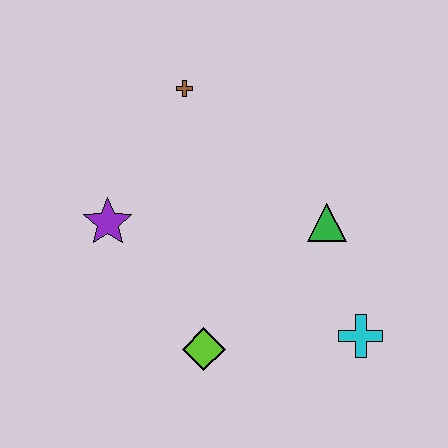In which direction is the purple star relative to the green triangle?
The purple star is to the left of the green triangle.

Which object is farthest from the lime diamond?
The brown cross is farthest from the lime diamond.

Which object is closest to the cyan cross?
The green triangle is closest to the cyan cross.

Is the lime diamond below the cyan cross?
Yes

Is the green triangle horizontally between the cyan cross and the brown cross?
Yes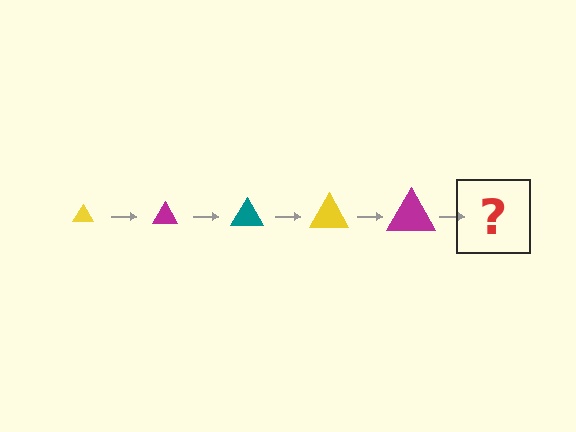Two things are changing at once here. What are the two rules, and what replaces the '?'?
The two rules are that the triangle grows larger each step and the color cycles through yellow, magenta, and teal. The '?' should be a teal triangle, larger than the previous one.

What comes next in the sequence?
The next element should be a teal triangle, larger than the previous one.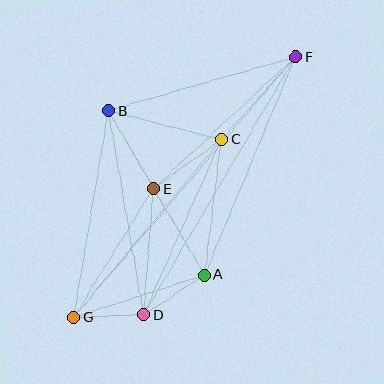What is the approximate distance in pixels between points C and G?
The distance between C and G is approximately 231 pixels.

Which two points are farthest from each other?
Points F and G are farthest from each other.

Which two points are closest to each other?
Points D and G are closest to each other.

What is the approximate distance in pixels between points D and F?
The distance between D and F is approximately 299 pixels.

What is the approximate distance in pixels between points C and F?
The distance between C and F is approximately 110 pixels.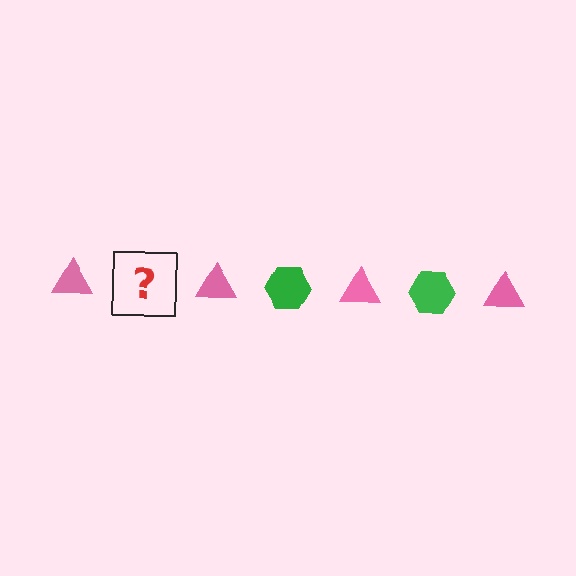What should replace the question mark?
The question mark should be replaced with a green hexagon.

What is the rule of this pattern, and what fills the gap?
The rule is that the pattern alternates between pink triangle and green hexagon. The gap should be filled with a green hexagon.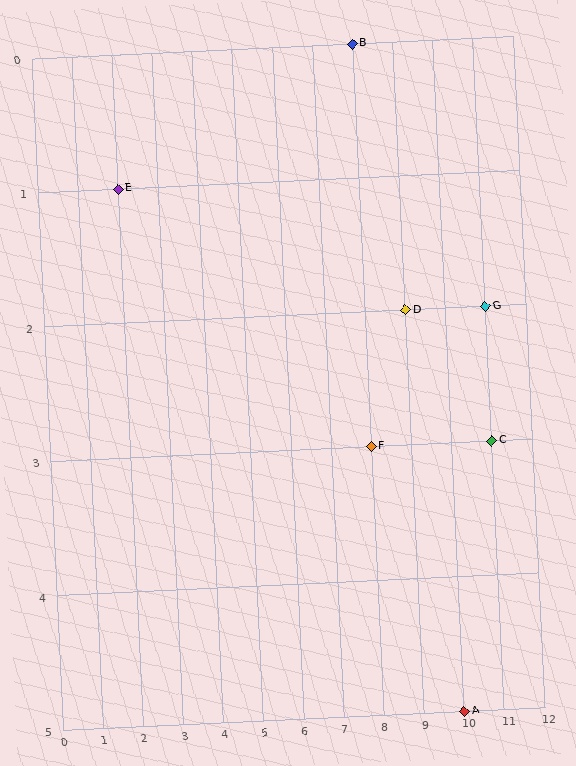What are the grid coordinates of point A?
Point A is at grid coordinates (10, 5).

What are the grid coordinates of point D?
Point D is at grid coordinates (9, 2).